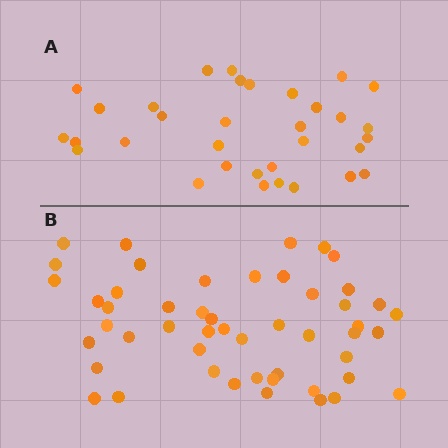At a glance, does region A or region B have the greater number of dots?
Region B (the bottom region) has more dots.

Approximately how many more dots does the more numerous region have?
Region B has approximately 15 more dots than region A.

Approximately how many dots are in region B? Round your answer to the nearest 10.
About 50 dots.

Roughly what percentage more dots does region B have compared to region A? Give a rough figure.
About 50% more.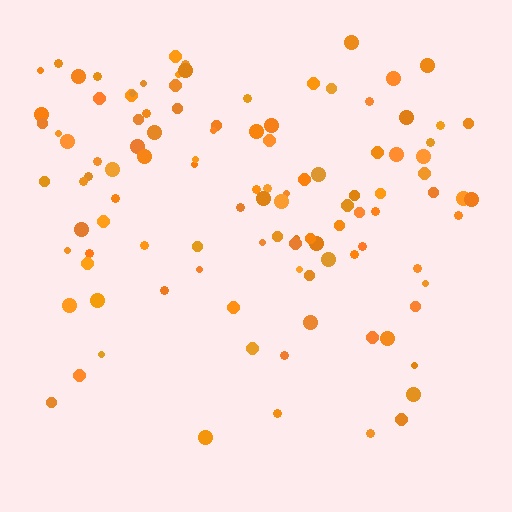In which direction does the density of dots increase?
From bottom to top, with the top side densest.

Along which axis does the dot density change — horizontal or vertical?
Vertical.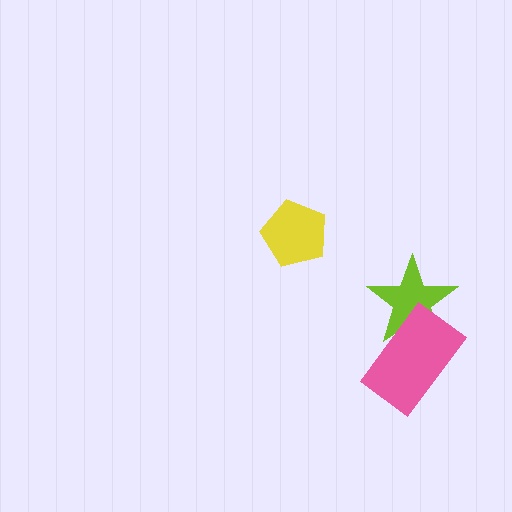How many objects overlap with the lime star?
1 object overlaps with the lime star.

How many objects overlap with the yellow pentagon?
0 objects overlap with the yellow pentagon.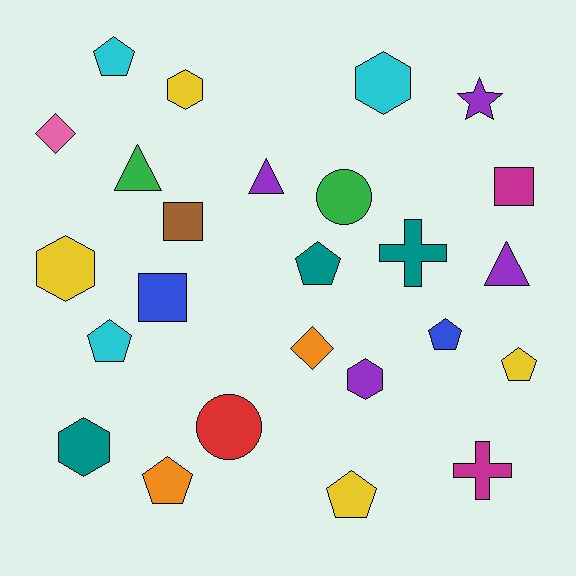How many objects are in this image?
There are 25 objects.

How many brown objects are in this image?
There is 1 brown object.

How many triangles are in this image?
There are 3 triangles.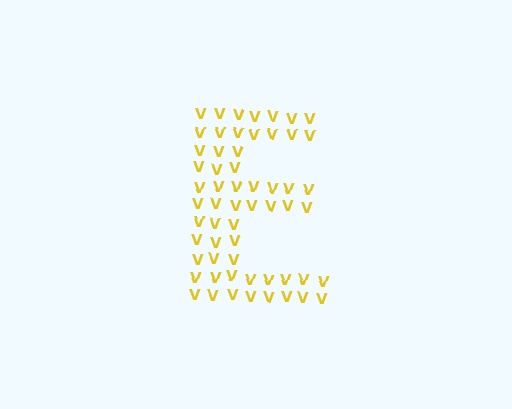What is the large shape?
The large shape is the letter E.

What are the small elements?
The small elements are letter V's.